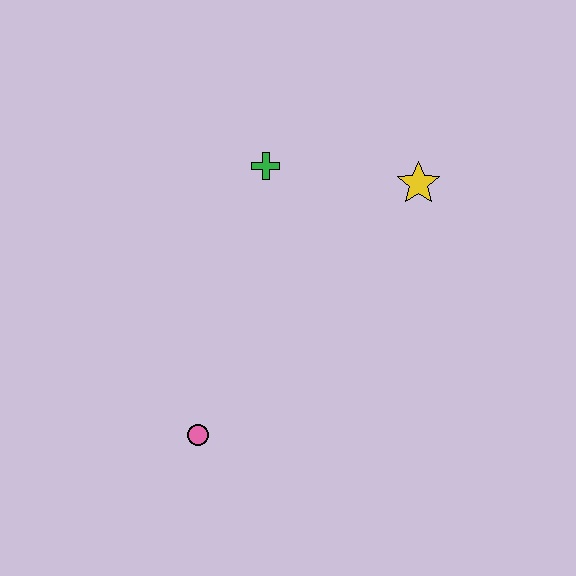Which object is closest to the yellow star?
The green cross is closest to the yellow star.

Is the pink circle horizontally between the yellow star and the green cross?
No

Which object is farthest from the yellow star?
The pink circle is farthest from the yellow star.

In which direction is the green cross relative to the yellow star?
The green cross is to the left of the yellow star.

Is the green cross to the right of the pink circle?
Yes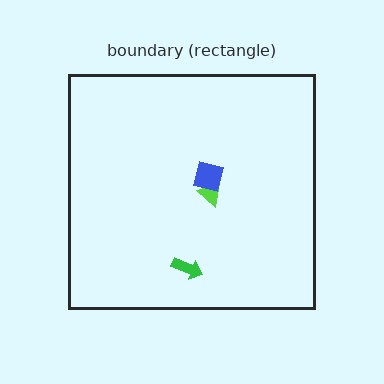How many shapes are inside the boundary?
3 inside, 0 outside.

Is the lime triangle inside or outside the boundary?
Inside.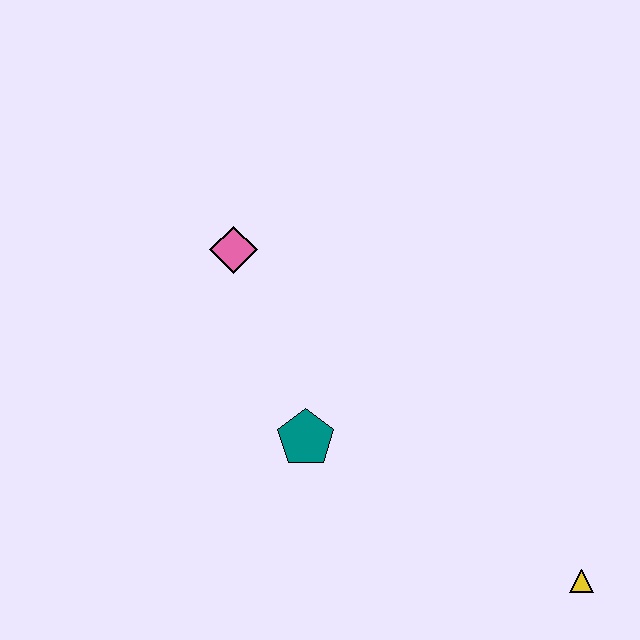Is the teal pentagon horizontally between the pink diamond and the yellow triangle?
Yes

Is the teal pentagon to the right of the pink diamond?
Yes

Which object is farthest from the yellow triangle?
The pink diamond is farthest from the yellow triangle.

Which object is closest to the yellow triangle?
The teal pentagon is closest to the yellow triangle.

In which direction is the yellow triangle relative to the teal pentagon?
The yellow triangle is to the right of the teal pentagon.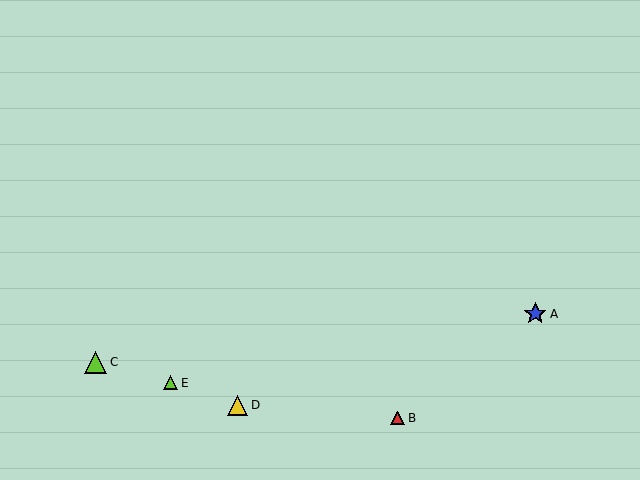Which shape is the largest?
The blue star (labeled A) is the largest.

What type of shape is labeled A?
Shape A is a blue star.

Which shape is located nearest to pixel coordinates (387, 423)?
The red triangle (labeled B) at (398, 418) is nearest to that location.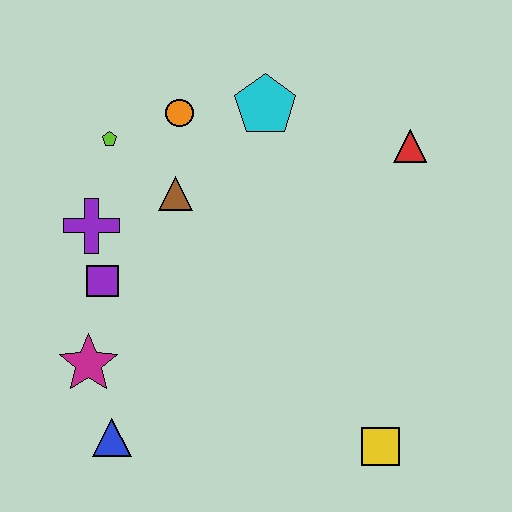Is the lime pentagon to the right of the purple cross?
Yes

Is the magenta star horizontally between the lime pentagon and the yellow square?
No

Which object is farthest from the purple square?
The red triangle is farthest from the purple square.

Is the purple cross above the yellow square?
Yes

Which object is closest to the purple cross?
The purple square is closest to the purple cross.